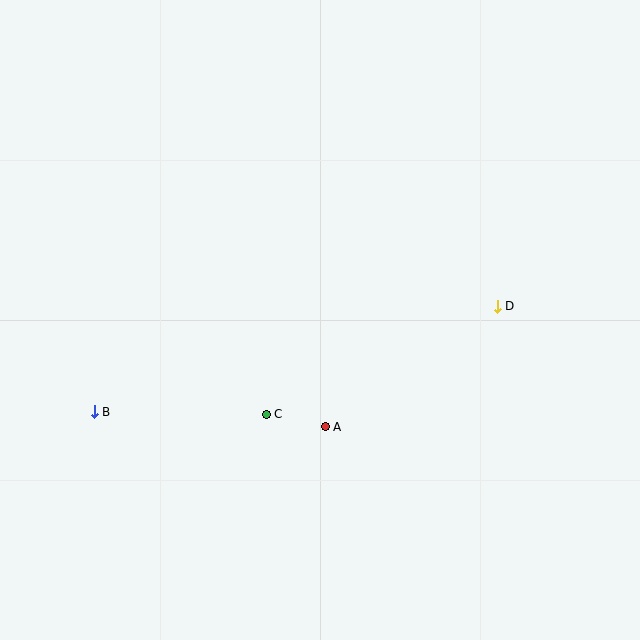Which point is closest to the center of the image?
Point A at (325, 427) is closest to the center.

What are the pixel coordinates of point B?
Point B is at (94, 412).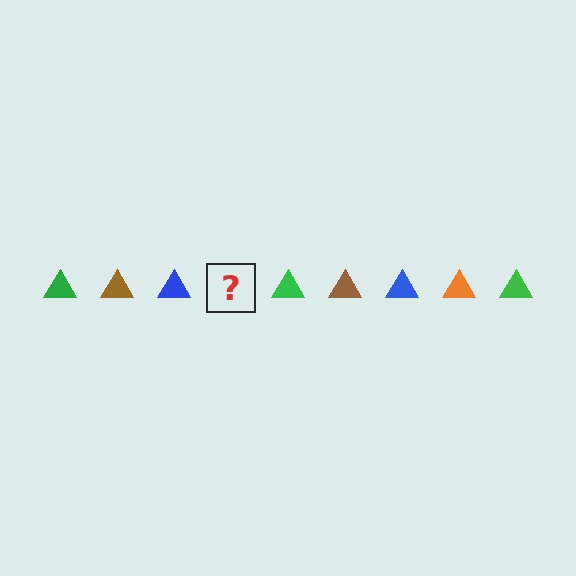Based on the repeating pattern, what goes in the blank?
The blank should be an orange triangle.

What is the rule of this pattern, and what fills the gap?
The rule is that the pattern cycles through green, brown, blue, orange triangles. The gap should be filled with an orange triangle.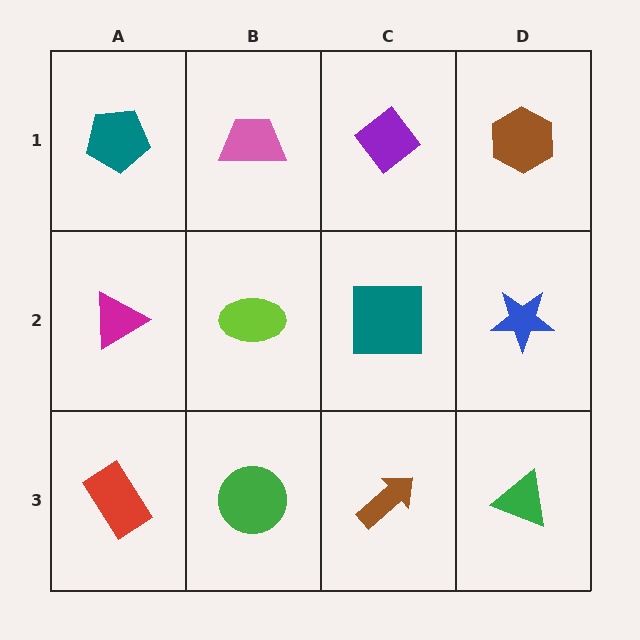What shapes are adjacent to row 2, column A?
A teal pentagon (row 1, column A), a red rectangle (row 3, column A), a lime ellipse (row 2, column B).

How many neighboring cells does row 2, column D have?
3.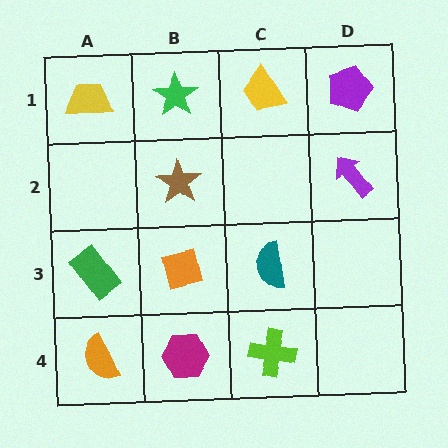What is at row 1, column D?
A purple pentagon.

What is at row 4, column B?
A magenta hexagon.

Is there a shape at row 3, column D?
No, that cell is empty.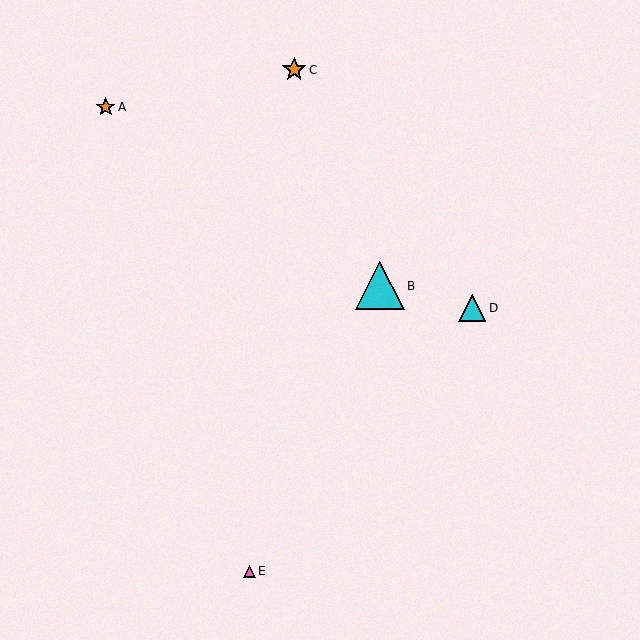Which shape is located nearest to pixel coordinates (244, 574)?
The pink triangle (labeled E) at (249, 571) is nearest to that location.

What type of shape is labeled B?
Shape B is a cyan triangle.